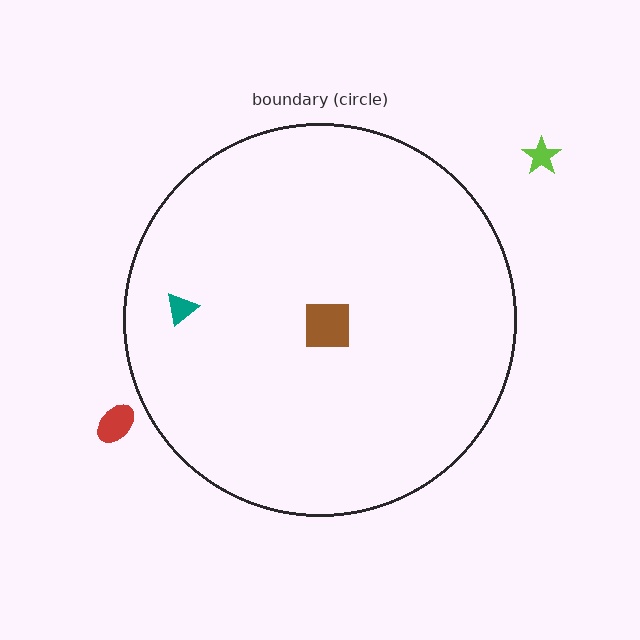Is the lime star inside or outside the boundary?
Outside.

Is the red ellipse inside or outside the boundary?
Outside.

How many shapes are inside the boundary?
2 inside, 2 outside.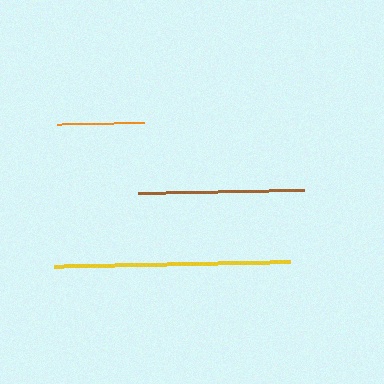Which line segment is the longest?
The yellow line is the longest at approximately 236 pixels.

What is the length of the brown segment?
The brown segment is approximately 166 pixels long.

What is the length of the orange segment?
The orange segment is approximately 87 pixels long.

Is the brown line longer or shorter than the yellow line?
The yellow line is longer than the brown line.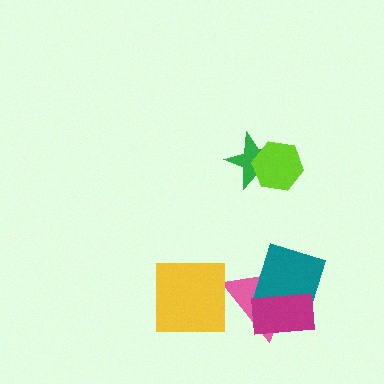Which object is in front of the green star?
The lime hexagon is in front of the green star.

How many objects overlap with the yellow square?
0 objects overlap with the yellow square.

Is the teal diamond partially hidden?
Yes, it is partially covered by another shape.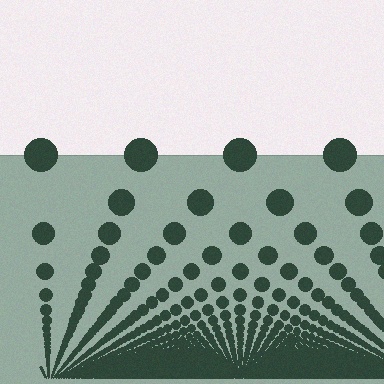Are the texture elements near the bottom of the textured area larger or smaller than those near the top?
Smaller. The gradient is inverted — elements near the bottom are smaller and denser.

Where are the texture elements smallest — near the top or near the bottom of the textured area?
Near the bottom.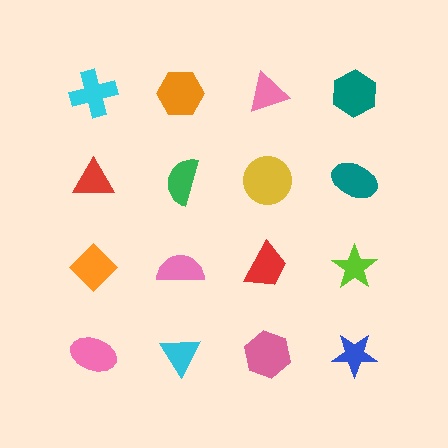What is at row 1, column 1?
A cyan cross.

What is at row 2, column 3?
A yellow circle.